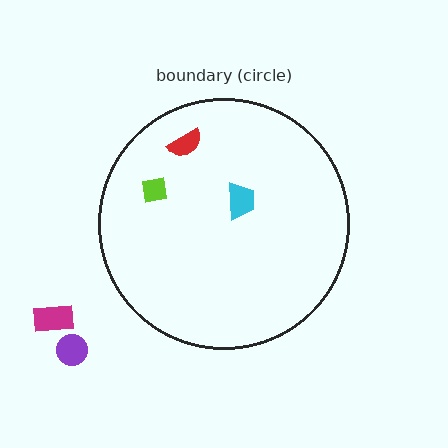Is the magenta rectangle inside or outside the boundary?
Outside.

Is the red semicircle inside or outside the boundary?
Inside.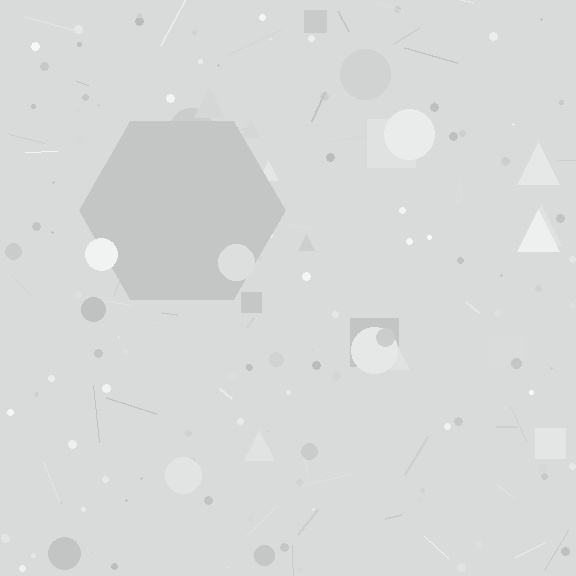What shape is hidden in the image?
A hexagon is hidden in the image.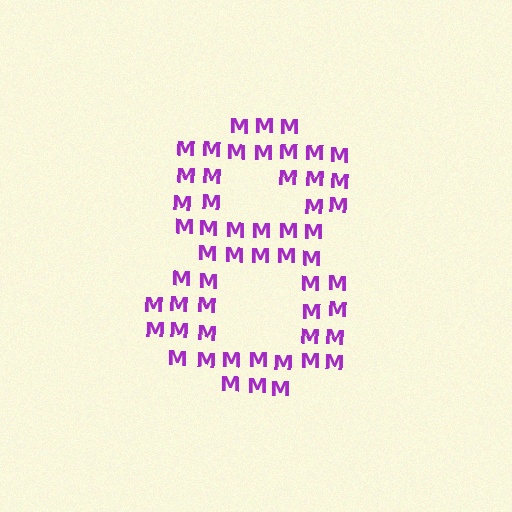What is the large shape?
The large shape is the digit 8.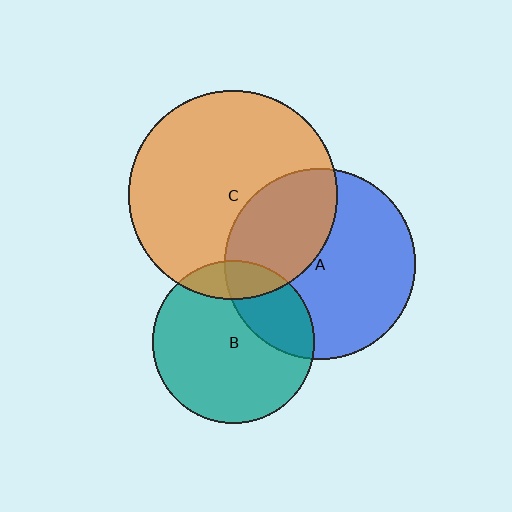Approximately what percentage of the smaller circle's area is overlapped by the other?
Approximately 15%.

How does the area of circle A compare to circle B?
Approximately 1.4 times.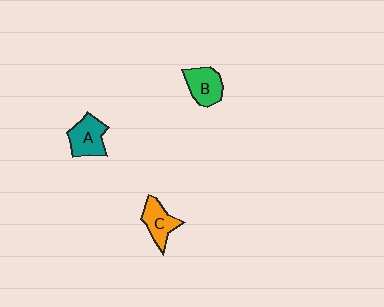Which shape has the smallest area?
Shape C (orange).